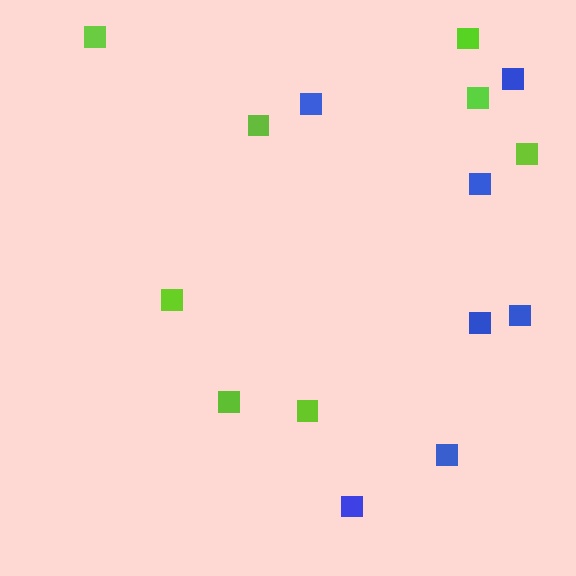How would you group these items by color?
There are 2 groups: one group of lime squares (8) and one group of blue squares (7).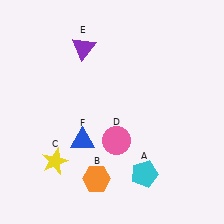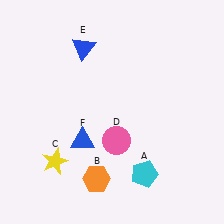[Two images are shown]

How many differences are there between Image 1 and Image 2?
There is 1 difference between the two images.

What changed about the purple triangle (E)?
In Image 1, E is purple. In Image 2, it changed to blue.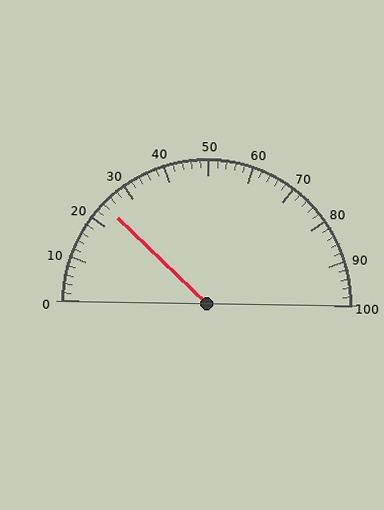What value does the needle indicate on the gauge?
The needle indicates approximately 24.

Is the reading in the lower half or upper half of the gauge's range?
The reading is in the lower half of the range (0 to 100).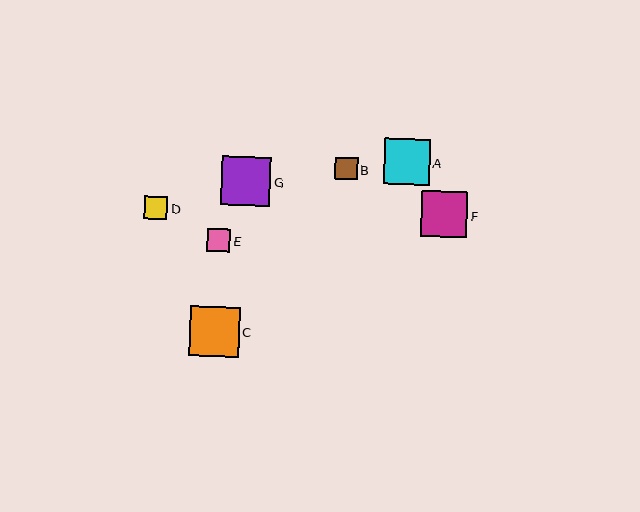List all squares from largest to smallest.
From largest to smallest: C, G, F, A, D, E, B.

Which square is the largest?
Square C is the largest with a size of approximately 50 pixels.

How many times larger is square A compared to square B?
Square A is approximately 2.0 times the size of square B.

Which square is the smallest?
Square B is the smallest with a size of approximately 23 pixels.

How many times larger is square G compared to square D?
Square G is approximately 2.1 times the size of square D.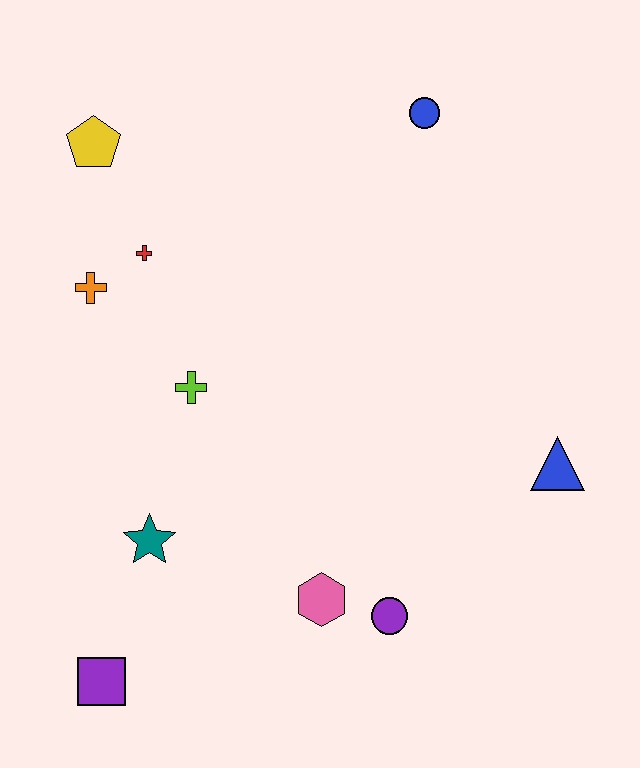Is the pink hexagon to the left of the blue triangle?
Yes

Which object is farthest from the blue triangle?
The yellow pentagon is farthest from the blue triangle.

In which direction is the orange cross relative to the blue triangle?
The orange cross is to the left of the blue triangle.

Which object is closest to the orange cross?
The red cross is closest to the orange cross.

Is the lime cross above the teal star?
Yes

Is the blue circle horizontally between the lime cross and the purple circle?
No